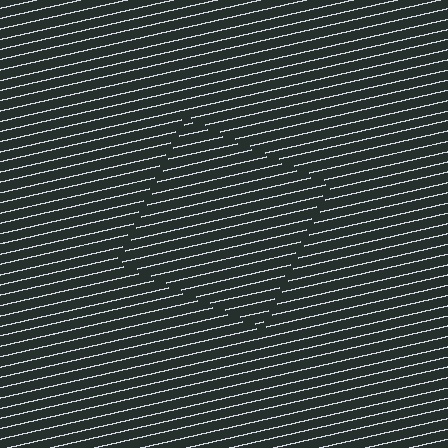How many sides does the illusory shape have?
4 sides — the line-ends trace a square.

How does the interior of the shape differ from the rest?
The interior of the shape contains the same grating, shifted by half a period — the contour is defined by the phase discontinuity where line-ends from the inner and outer gratings abut.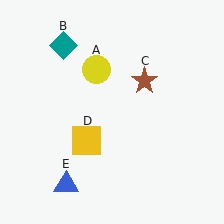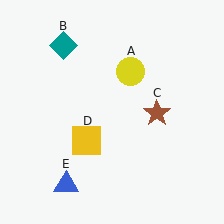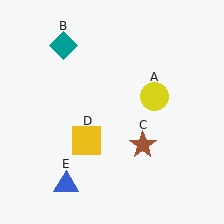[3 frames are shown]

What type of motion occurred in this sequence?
The yellow circle (object A), brown star (object C) rotated clockwise around the center of the scene.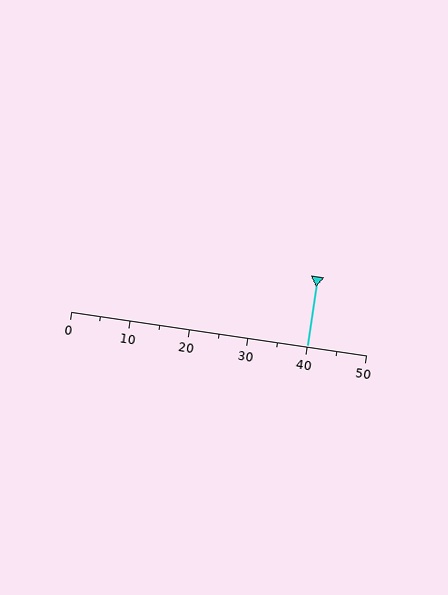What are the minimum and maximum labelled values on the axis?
The axis runs from 0 to 50.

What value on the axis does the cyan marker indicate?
The marker indicates approximately 40.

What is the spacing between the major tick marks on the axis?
The major ticks are spaced 10 apart.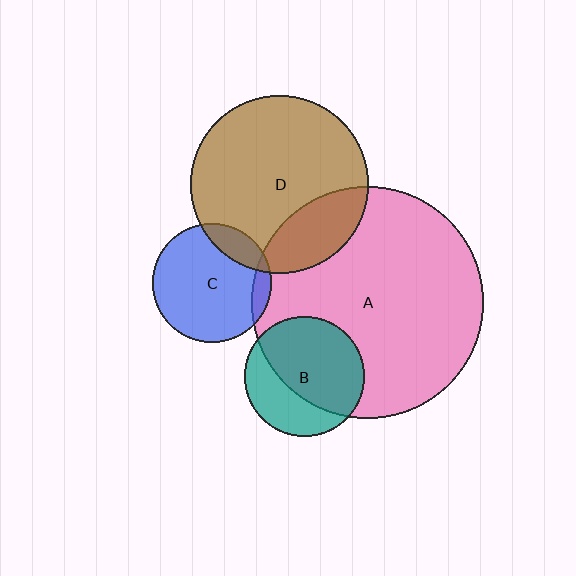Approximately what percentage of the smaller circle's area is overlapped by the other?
Approximately 20%.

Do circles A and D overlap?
Yes.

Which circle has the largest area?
Circle A (pink).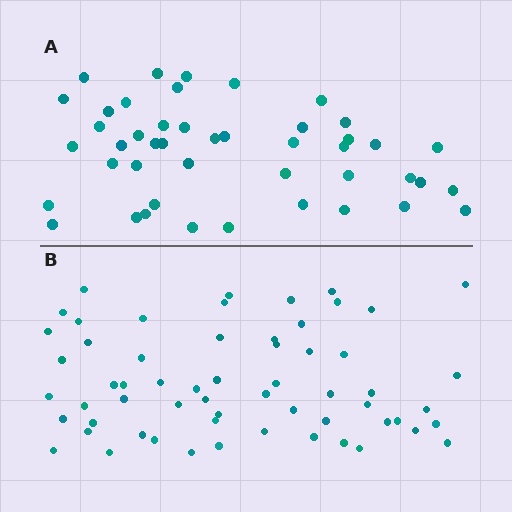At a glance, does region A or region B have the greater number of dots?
Region B (the bottom region) has more dots.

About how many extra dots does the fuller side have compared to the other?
Region B has approximately 15 more dots than region A.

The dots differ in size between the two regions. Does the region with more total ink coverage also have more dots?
No. Region A has more total ink coverage because its dots are larger, but region B actually contains more individual dots. Total area can be misleading — the number of items is what matters here.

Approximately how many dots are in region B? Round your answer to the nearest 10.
About 60 dots.